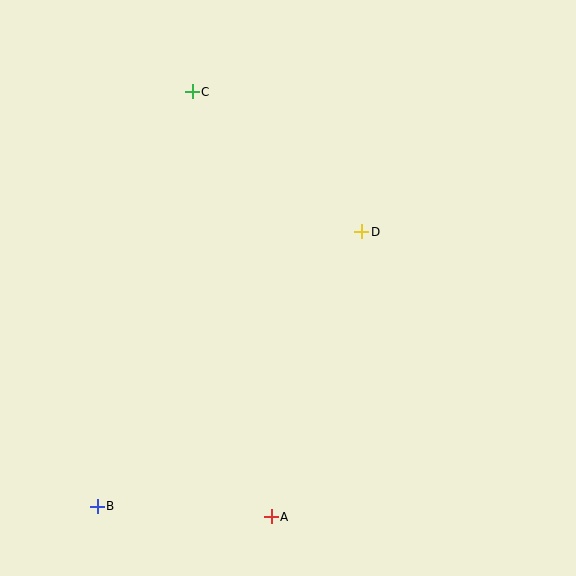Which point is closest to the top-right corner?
Point D is closest to the top-right corner.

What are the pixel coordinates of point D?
Point D is at (362, 232).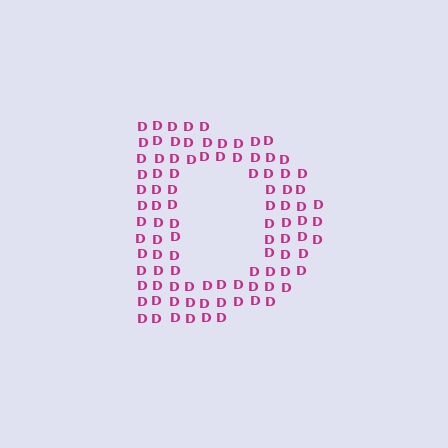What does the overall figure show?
The overall figure shows the letter D.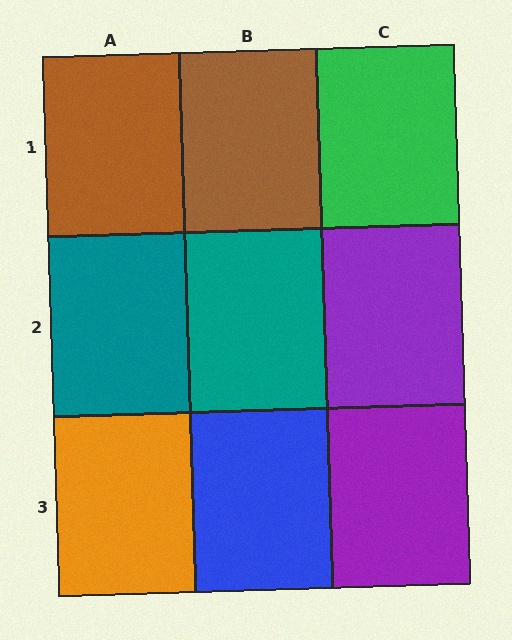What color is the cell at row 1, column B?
Brown.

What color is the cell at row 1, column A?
Brown.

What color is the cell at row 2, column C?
Purple.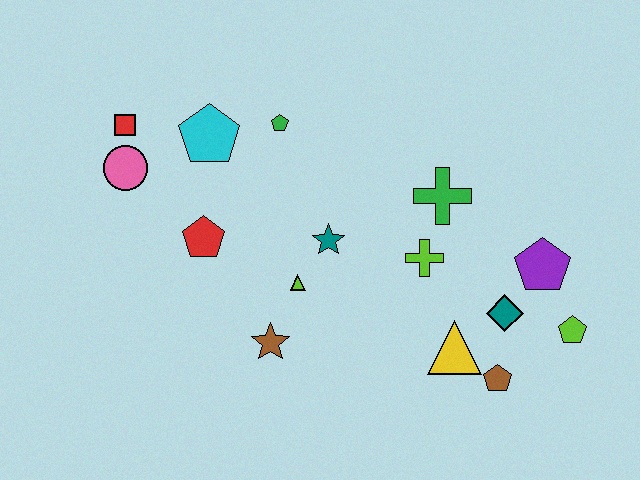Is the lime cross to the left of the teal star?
No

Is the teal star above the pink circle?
No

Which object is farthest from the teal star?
The lime pentagon is farthest from the teal star.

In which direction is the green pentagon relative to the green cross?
The green pentagon is to the left of the green cross.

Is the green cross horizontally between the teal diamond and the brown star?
Yes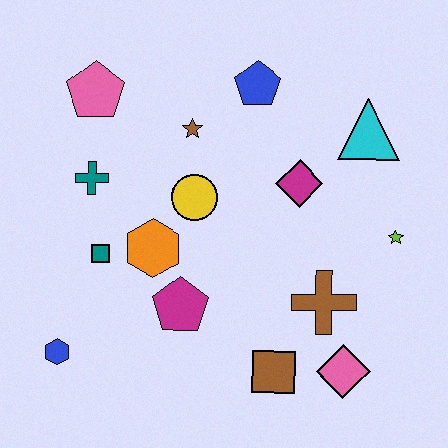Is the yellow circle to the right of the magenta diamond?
No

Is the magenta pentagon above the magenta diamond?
No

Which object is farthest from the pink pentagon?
The pink diamond is farthest from the pink pentagon.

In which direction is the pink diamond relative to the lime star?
The pink diamond is below the lime star.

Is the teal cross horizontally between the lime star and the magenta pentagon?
No